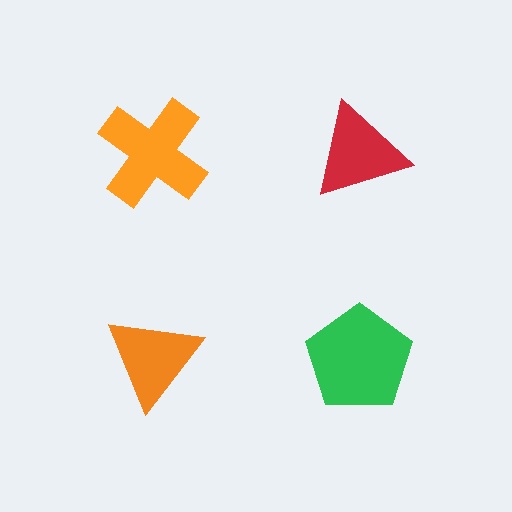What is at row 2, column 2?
A green pentagon.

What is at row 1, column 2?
A red triangle.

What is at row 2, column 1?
An orange triangle.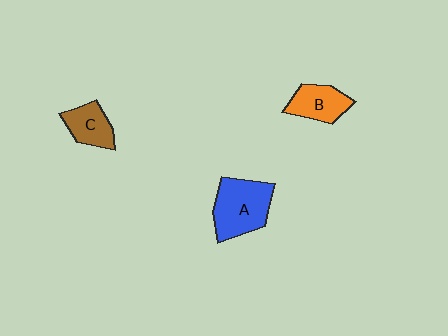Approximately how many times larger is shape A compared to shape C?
Approximately 1.7 times.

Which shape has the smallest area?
Shape C (brown).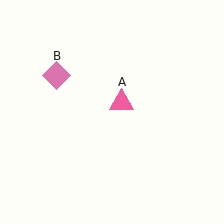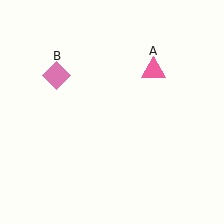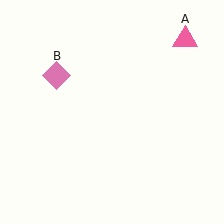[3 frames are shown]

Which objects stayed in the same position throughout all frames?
Pink diamond (object B) remained stationary.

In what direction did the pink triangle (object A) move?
The pink triangle (object A) moved up and to the right.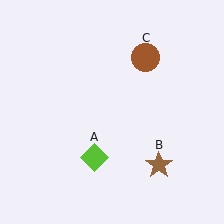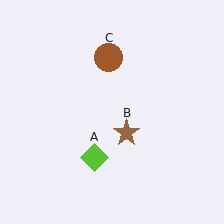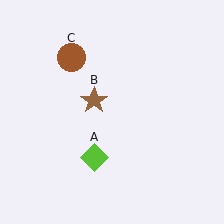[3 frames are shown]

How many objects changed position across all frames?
2 objects changed position: brown star (object B), brown circle (object C).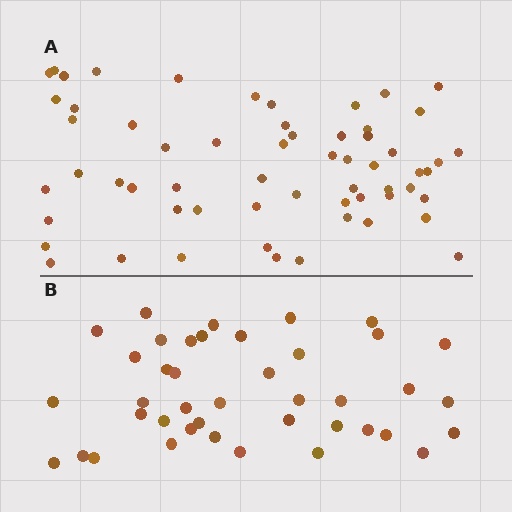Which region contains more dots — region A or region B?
Region A (the top region) has more dots.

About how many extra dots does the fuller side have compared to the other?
Region A has approximately 20 more dots than region B.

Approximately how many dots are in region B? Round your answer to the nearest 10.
About 40 dots. (The exact count is 41, which rounds to 40.)